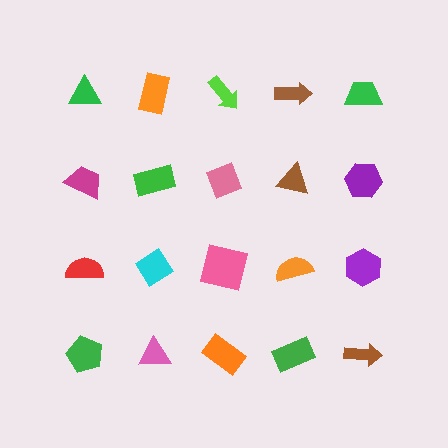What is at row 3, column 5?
A purple hexagon.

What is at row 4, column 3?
An orange rectangle.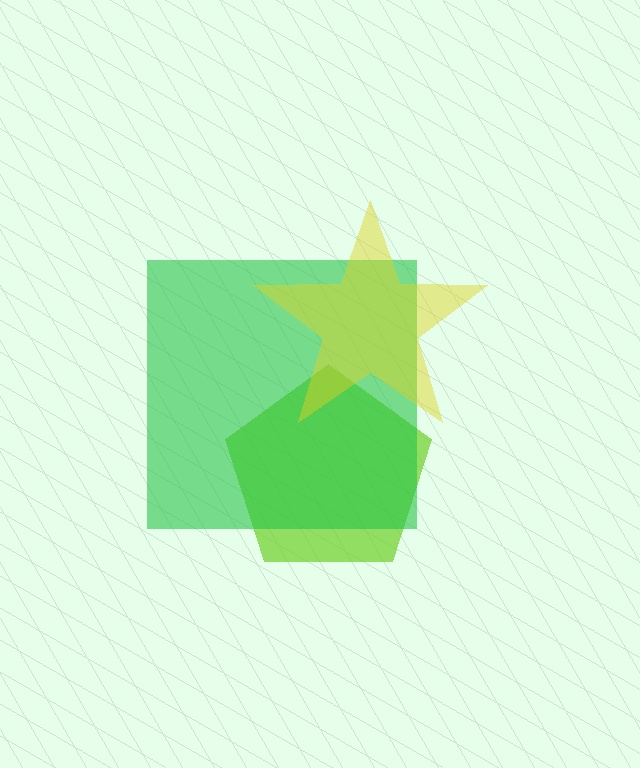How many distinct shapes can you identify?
There are 3 distinct shapes: a lime pentagon, a green square, a yellow star.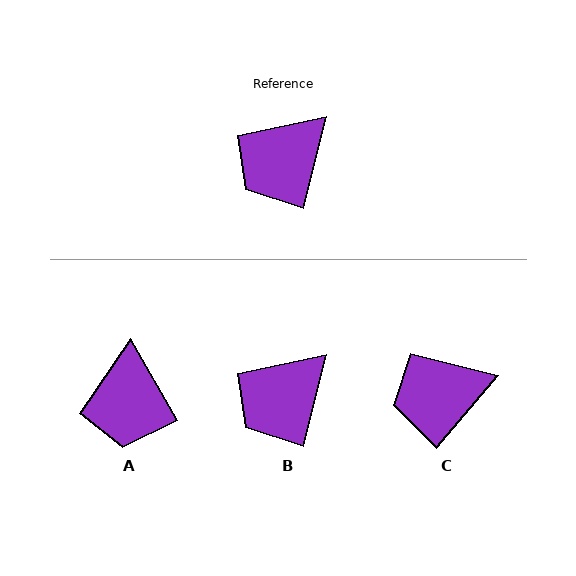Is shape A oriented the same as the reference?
No, it is off by about 44 degrees.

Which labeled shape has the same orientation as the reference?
B.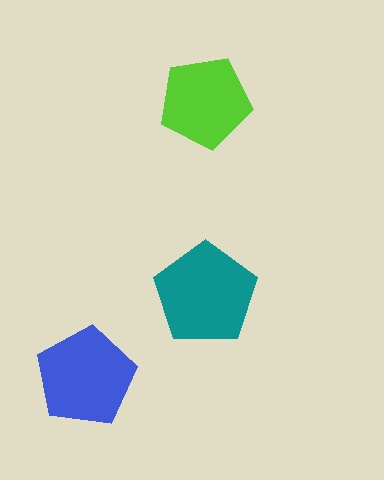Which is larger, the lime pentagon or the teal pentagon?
The teal one.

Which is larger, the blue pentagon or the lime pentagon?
The blue one.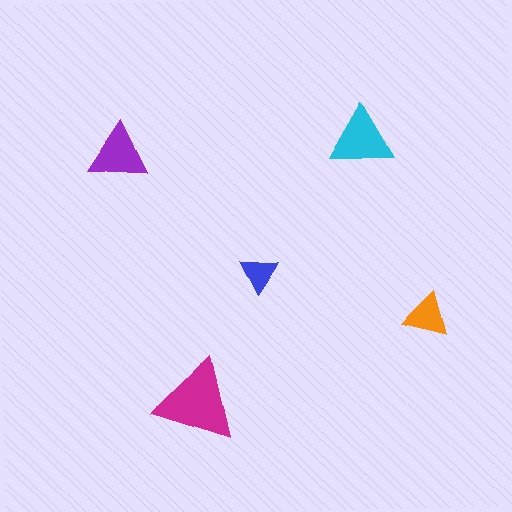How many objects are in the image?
There are 5 objects in the image.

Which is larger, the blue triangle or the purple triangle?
The purple one.